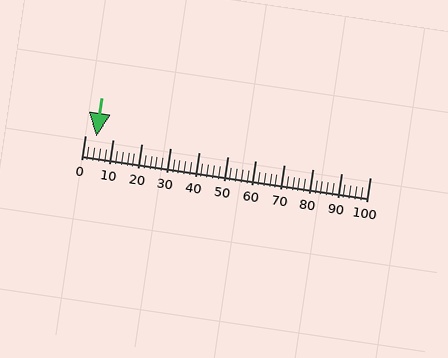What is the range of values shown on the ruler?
The ruler shows values from 0 to 100.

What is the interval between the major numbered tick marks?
The major tick marks are spaced 10 units apart.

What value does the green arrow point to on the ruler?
The green arrow points to approximately 4.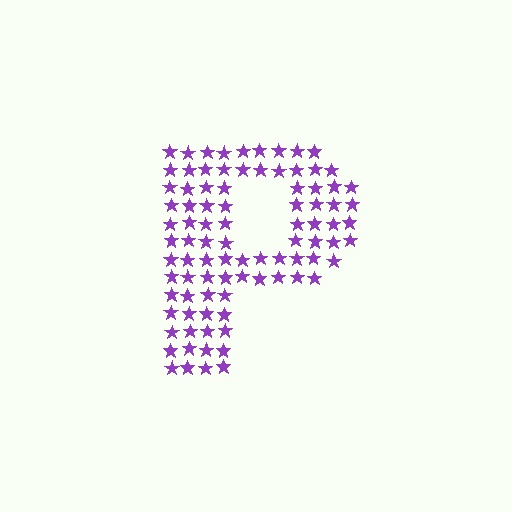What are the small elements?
The small elements are stars.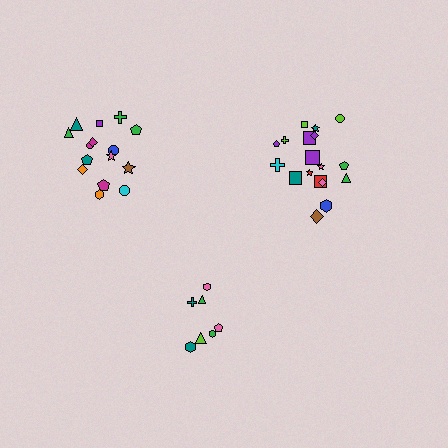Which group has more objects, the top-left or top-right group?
The top-right group.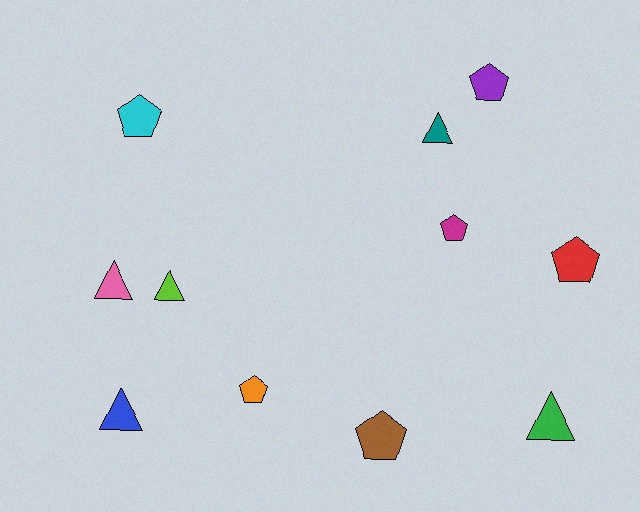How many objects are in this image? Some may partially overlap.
There are 11 objects.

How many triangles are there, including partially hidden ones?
There are 5 triangles.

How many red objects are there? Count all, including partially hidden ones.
There is 1 red object.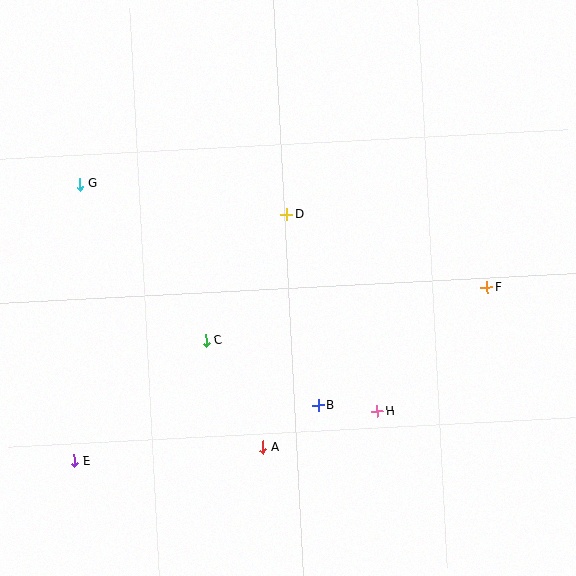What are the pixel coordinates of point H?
Point H is at (377, 411).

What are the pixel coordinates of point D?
Point D is at (287, 215).